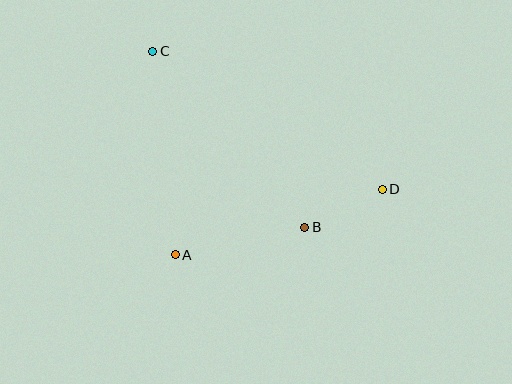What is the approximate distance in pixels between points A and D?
The distance between A and D is approximately 217 pixels.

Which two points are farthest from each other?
Points C and D are farthest from each other.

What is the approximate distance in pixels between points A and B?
The distance between A and B is approximately 132 pixels.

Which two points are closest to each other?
Points B and D are closest to each other.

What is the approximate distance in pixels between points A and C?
The distance between A and C is approximately 204 pixels.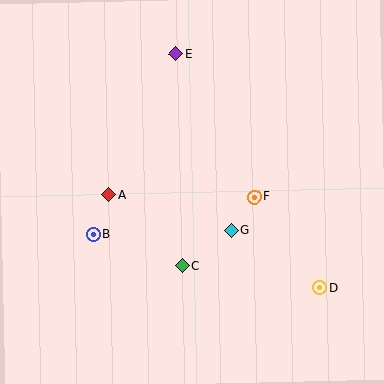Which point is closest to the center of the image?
Point G at (231, 231) is closest to the center.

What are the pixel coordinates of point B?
Point B is at (93, 235).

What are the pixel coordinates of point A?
Point A is at (109, 195).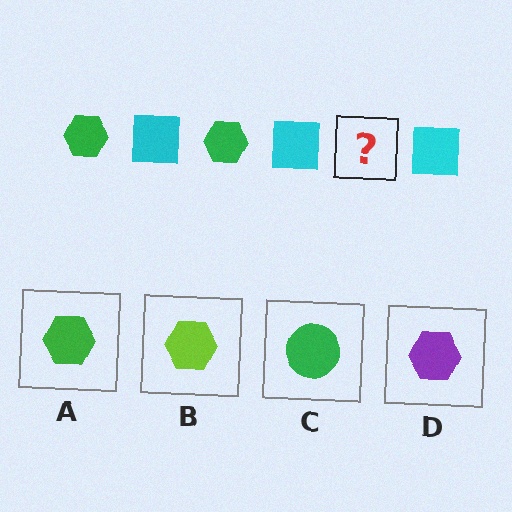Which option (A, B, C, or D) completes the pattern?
A.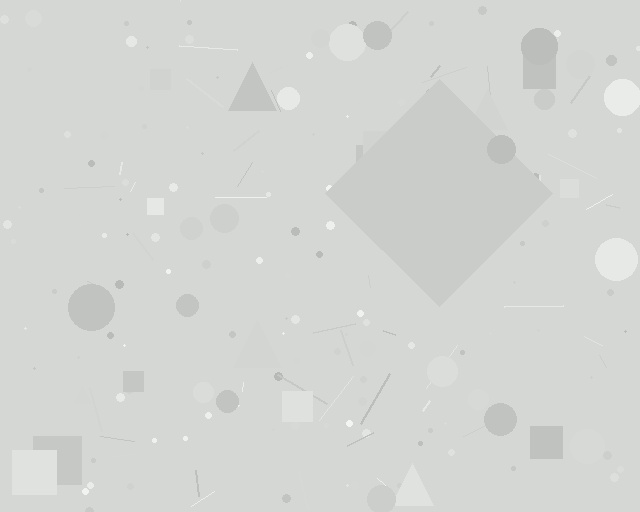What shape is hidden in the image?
A diamond is hidden in the image.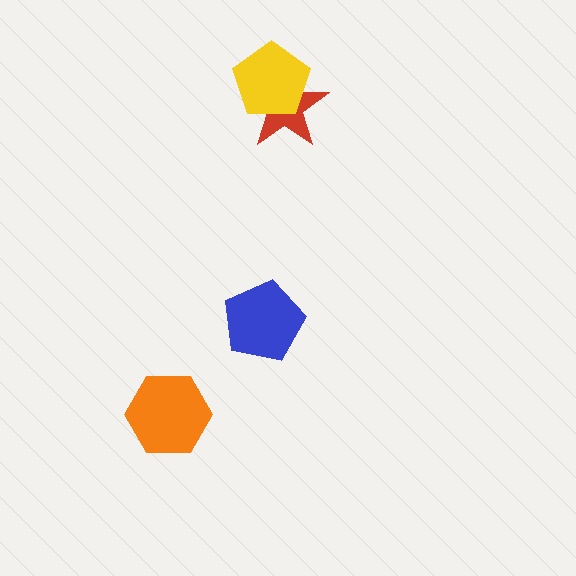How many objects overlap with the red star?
1 object overlaps with the red star.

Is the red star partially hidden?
Yes, it is partially covered by another shape.